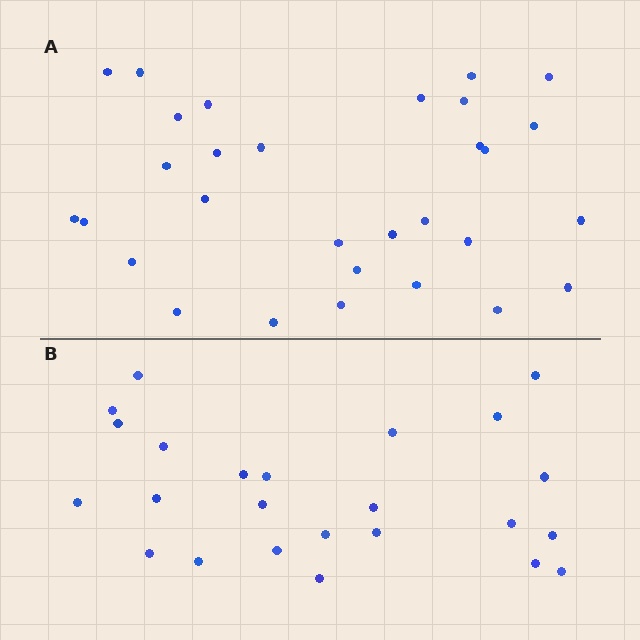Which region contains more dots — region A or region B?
Region A (the top region) has more dots.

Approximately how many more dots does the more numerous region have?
Region A has about 6 more dots than region B.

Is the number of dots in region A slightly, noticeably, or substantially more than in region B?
Region A has noticeably more, but not dramatically so. The ratio is roughly 1.2 to 1.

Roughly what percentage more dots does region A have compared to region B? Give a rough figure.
About 25% more.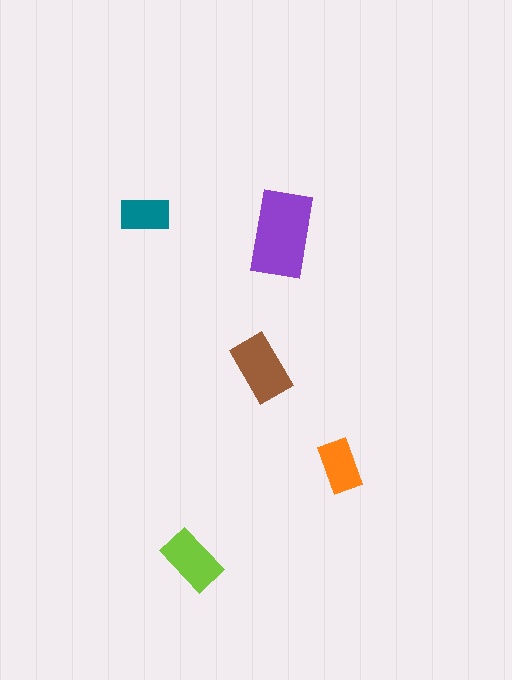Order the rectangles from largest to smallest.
the purple one, the brown one, the lime one, the orange one, the teal one.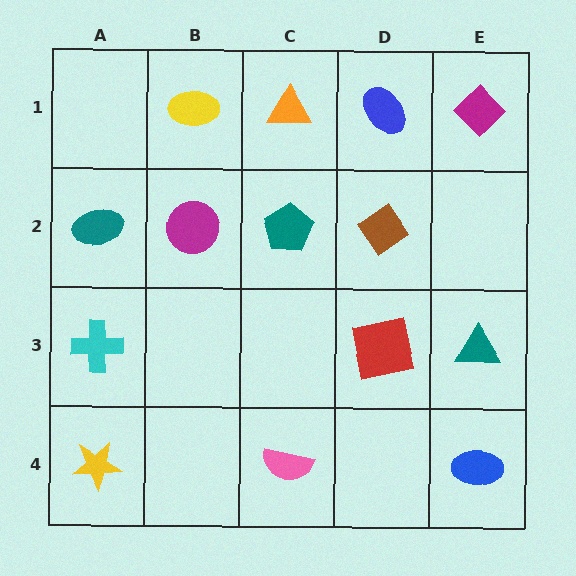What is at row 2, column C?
A teal pentagon.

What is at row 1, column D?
A blue ellipse.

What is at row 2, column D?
A brown diamond.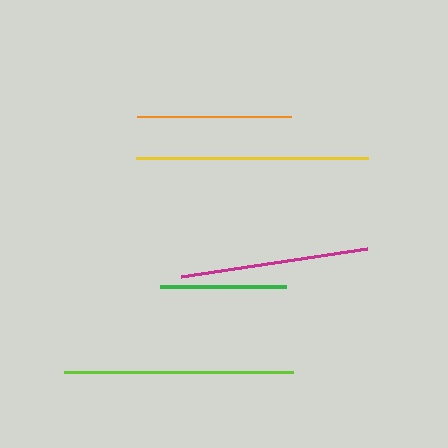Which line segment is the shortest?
The green line is the shortest at approximately 127 pixels.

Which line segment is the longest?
The yellow line is the longest at approximately 232 pixels.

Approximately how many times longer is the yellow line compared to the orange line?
The yellow line is approximately 1.5 times the length of the orange line.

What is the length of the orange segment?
The orange segment is approximately 153 pixels long.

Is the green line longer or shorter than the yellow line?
The yellow line is longer than the green line.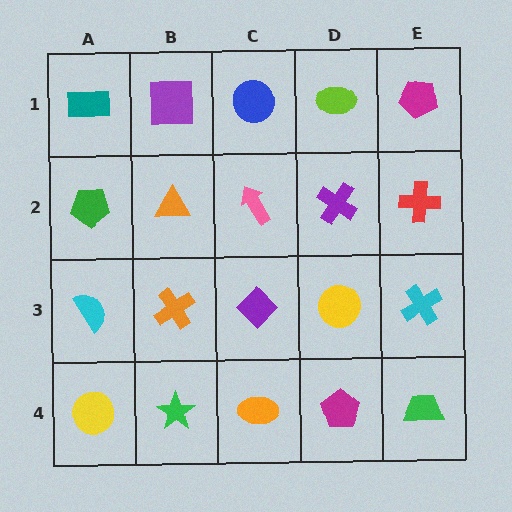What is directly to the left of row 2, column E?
A purple cross.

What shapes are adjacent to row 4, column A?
A cyan semicircle (row 3, column A), a green star (row 4, column B).